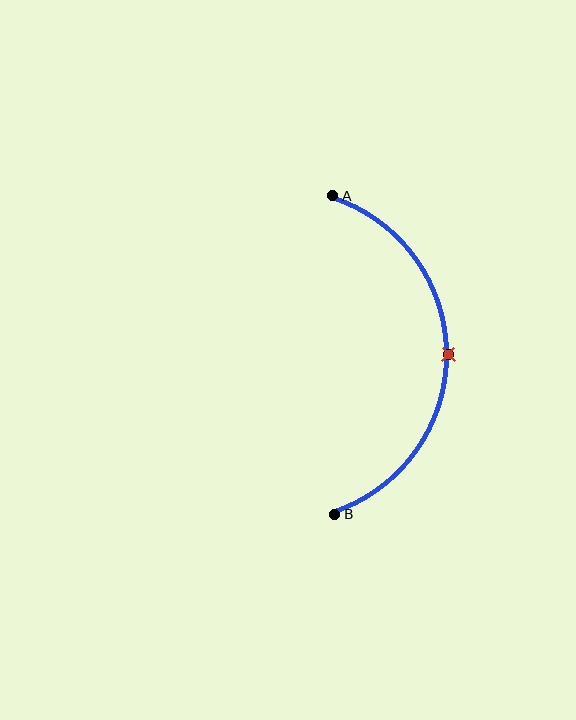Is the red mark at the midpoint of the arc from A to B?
Yes. The red mark lies on the arc at equal arc-length from both A and B — it is the arc midpoint.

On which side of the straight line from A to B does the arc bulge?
The arc bulges to the right of the straight line connecting A and B.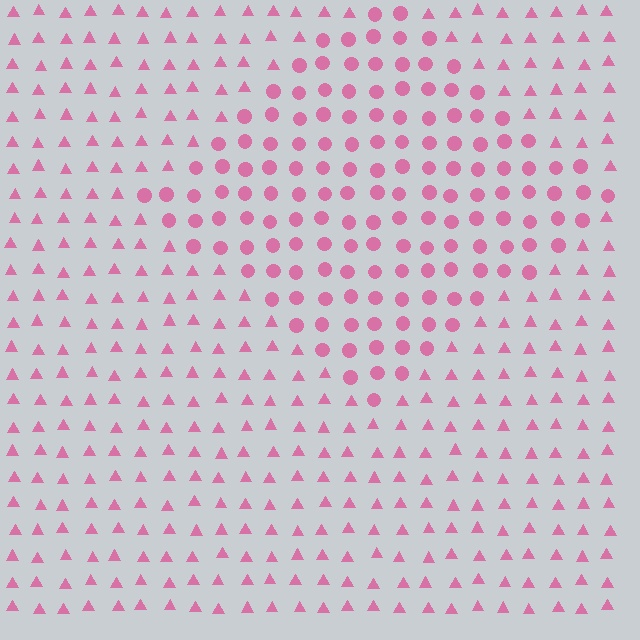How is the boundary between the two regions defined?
The boundary is defined by a change in element shape: circles inside vs. triangles outside. All elements share the same color and spacing.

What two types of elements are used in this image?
The image uses circles inside the diamond region and triangles outside it.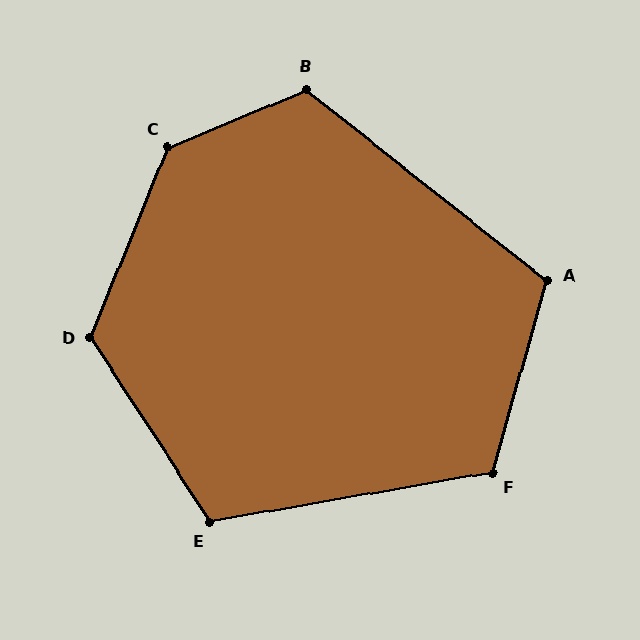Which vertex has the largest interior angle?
C, at approximately 135 degrees.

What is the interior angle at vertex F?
Approximately 116 degrees (obtuse).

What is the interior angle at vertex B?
Approximately 119 degrees (obtuse).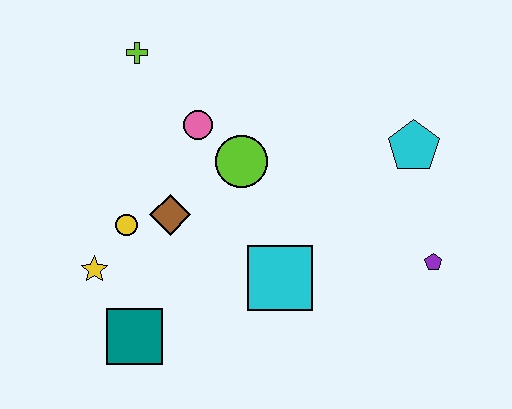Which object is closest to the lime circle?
The pink circle is closest to the lime circle.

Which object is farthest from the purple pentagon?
The lime cross is farthest from the purple pentagon.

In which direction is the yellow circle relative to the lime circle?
The yellow circle is to the left of the lime circle.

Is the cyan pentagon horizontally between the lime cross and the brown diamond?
No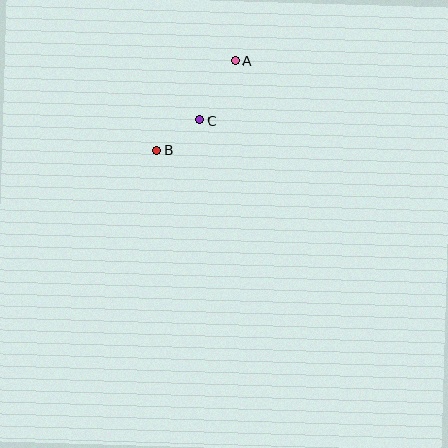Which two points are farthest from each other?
Points A and B are farthest from each other.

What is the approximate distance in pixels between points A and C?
The distance between A and C is approximately 69 pixels.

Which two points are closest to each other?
Points B and C are closest to each other.